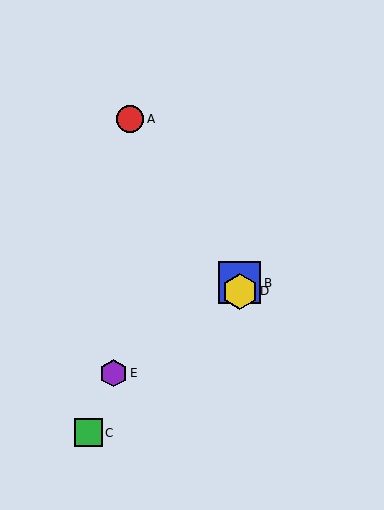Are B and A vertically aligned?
No, B is at x≈240 and A is at x≈130.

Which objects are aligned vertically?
Objects B, D are aligned vertically.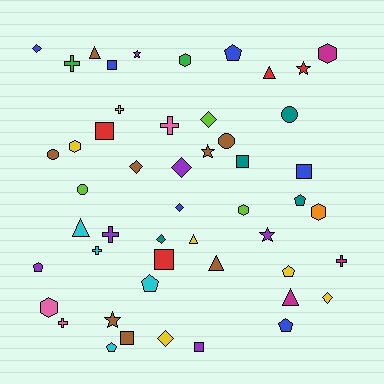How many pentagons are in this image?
There are 7 pentagons.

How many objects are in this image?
There are 50 objects.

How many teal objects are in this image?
There are 4 teal objects.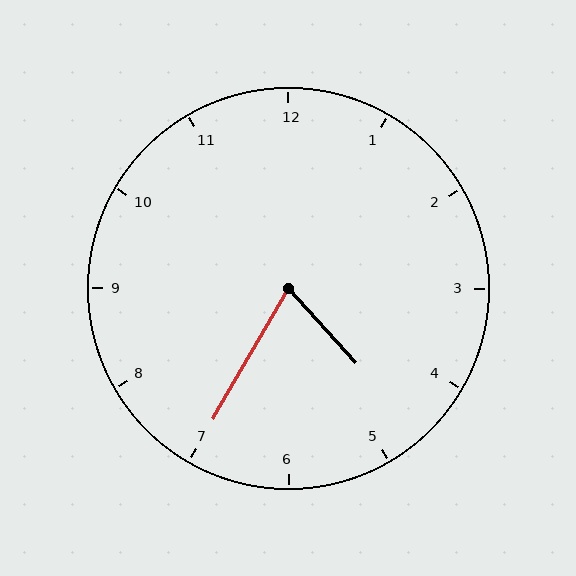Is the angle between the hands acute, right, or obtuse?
It is acute.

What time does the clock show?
4:35.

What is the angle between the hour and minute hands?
Approximately 72 degrees.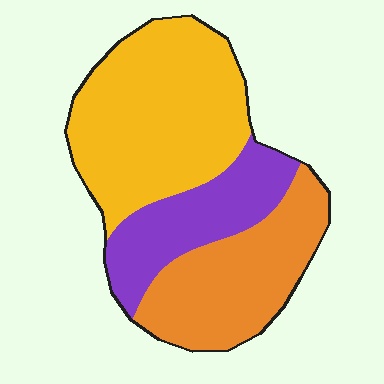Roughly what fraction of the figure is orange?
Orange takes up about one third (1/3) of the figure.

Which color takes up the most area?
Yellow, at roughly 45%.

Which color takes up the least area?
Purple, at roughly 25%.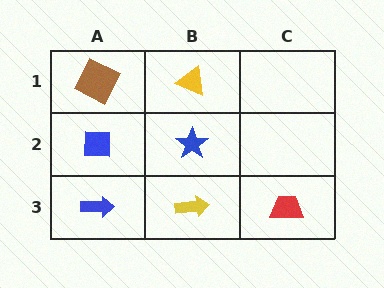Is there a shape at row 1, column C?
No, that cell is empty.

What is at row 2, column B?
A blue star.